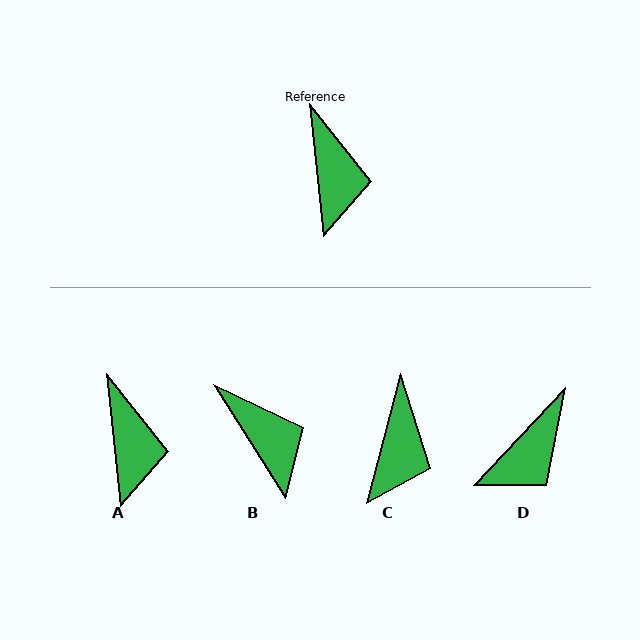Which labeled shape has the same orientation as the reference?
A.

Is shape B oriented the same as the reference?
No, it is off by about 26 degrees.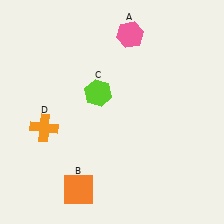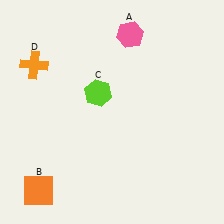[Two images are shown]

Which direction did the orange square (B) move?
The orange square (B) moved left.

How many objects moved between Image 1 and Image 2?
2 objects moved between the two images.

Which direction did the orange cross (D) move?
The orange cross (D) moved up.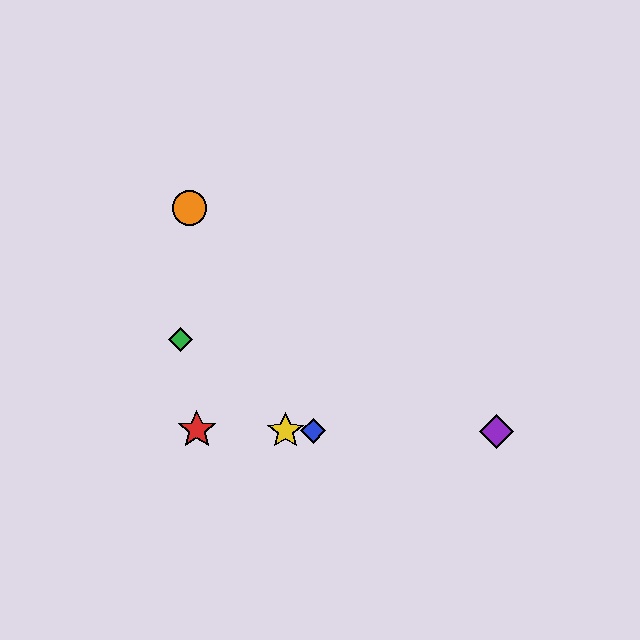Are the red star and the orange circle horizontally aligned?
No, the red star is at y≈430 and the orange circle is at y≈208.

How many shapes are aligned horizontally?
4 shapes (the red star, the blue diamond, the yellow star, the purple diamond) are aligned horizontally.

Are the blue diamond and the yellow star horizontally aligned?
Yes, both are at y≈431.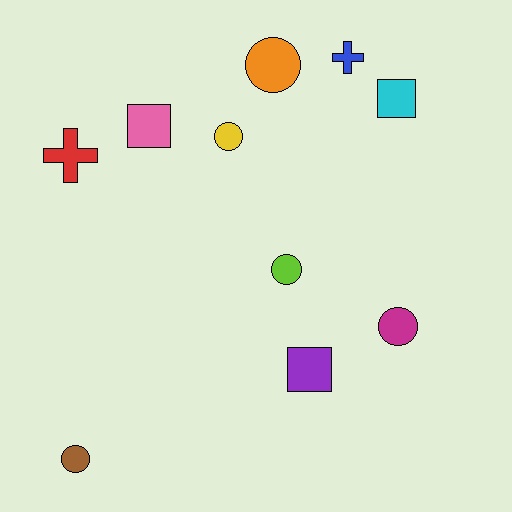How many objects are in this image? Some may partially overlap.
There are 10 objects.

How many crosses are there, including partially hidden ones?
There are 2 crosses.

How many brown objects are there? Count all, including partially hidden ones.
There is 1 brown object.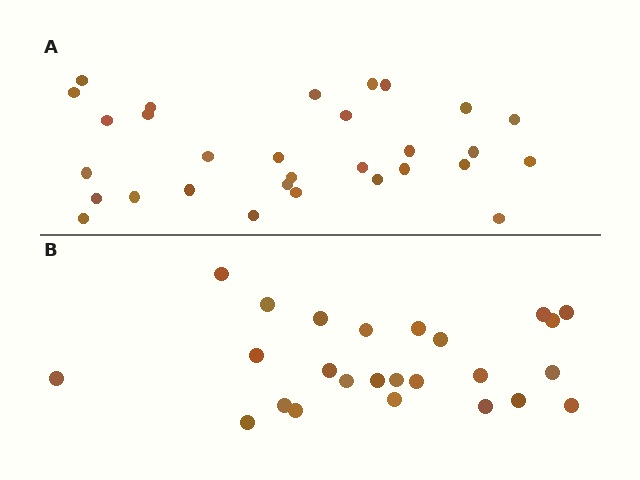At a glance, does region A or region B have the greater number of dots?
Region A (the top region) has more dots.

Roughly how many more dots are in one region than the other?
Region A has about 5 more dots than region B.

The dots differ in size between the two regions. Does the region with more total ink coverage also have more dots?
No. Region B has more total ink coverage because its dots are larger, but region A actually contains more individual dots. Total area can be misleading — the number of items is what matters here.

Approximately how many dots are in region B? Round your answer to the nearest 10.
About 20 dots. (The exact count is 25, which rounds to 20.)